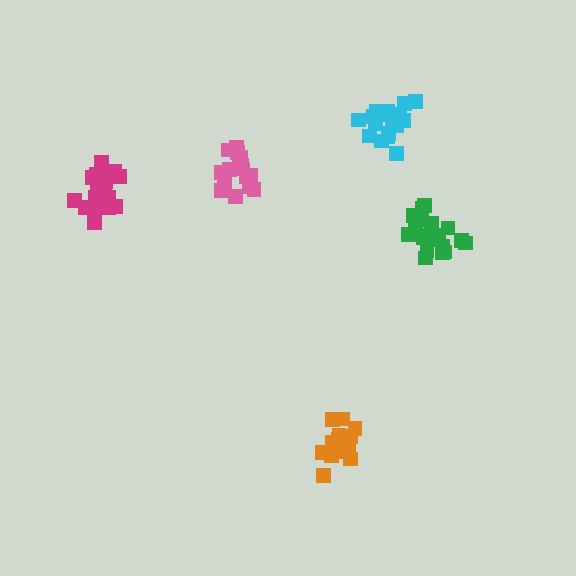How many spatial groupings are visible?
There are 5 spatial groupings.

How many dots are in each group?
Group 1: 14 dots, Group 2: 17 dots, Group 3: 19 dots, Group 4: 19 dots, Group 5: 17 dots (86 total).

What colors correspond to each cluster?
The clusters are colored: orange, cyan, magenta, green, pink.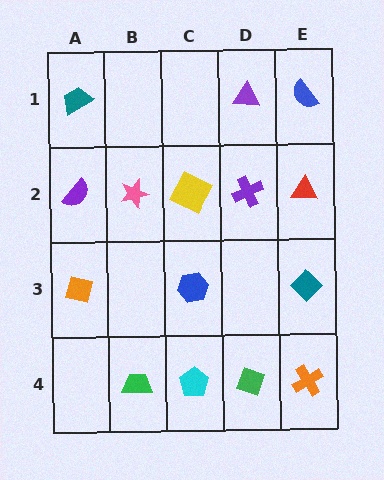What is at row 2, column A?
A purple semicircle.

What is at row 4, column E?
An orange cross.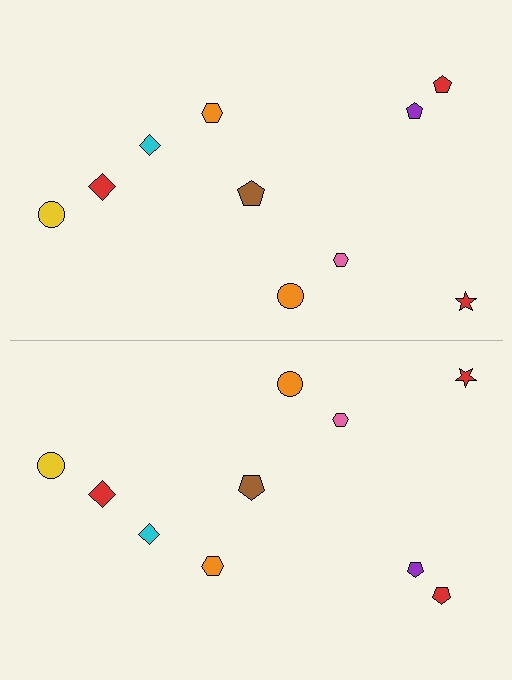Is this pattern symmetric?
Yes, this pattern has bilateral (reflection) symmetry.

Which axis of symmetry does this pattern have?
The pattern has a horizontal axis of symmetry running through the center of the image.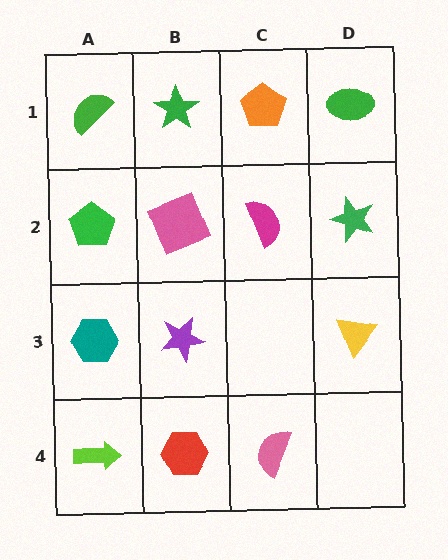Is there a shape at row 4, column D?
No, that cell is empty.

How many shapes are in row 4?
3 shapes.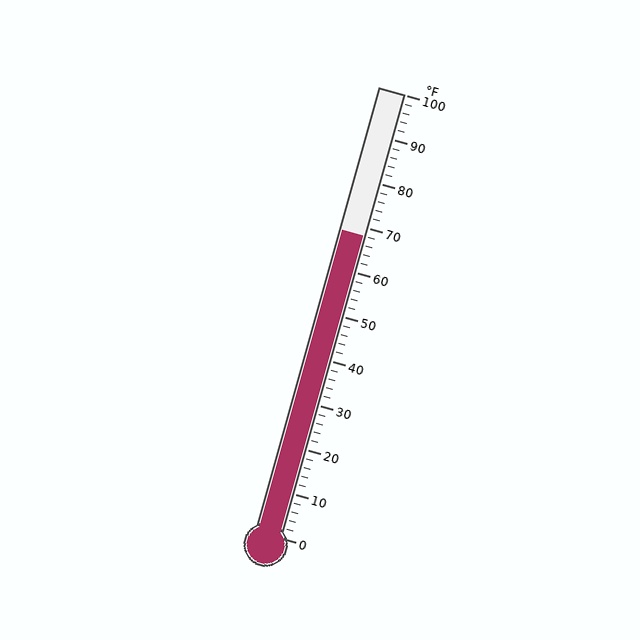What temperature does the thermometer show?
The thermometer shows approximately 68°F.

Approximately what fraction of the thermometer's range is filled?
The thermometer is filled to approximately 70% of its range.